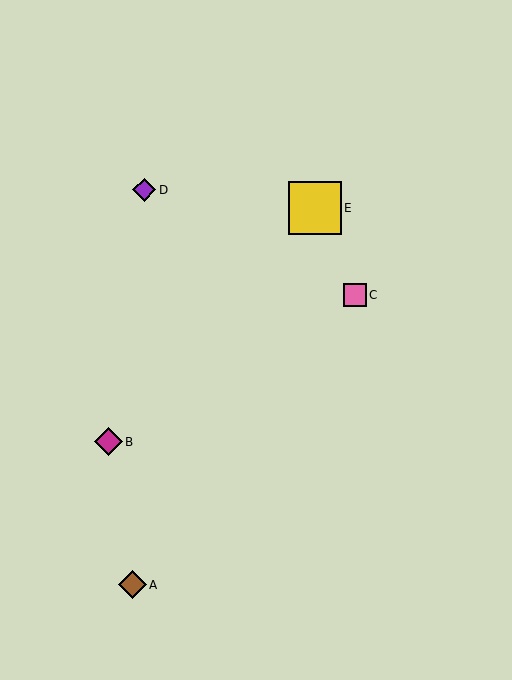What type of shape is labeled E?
Shape E is a yellow square.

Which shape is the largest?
The yellow square (labeled E) is the largest.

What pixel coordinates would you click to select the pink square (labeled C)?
Click at (355, 295) to select the pink square C.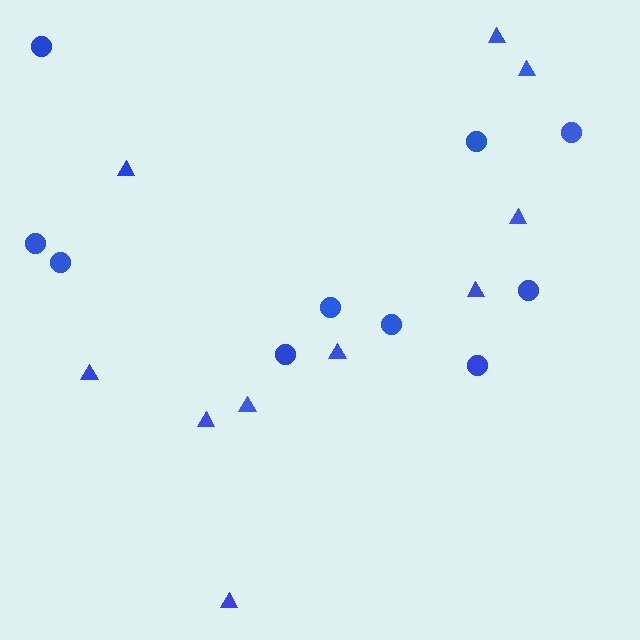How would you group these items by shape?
There are 2 groups: one group of circles (10) and one group of triangles (10).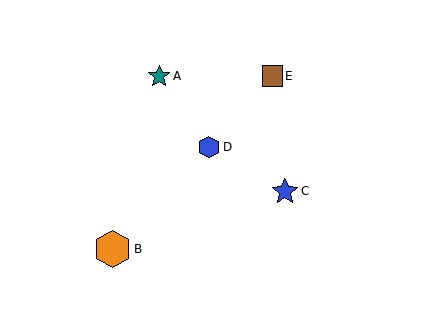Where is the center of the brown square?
The center of the brown square is at (272, 76).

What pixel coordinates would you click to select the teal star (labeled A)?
Click at (159, 76) to select the teal star A.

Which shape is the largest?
The orange hexagon (labeled B) is the largest.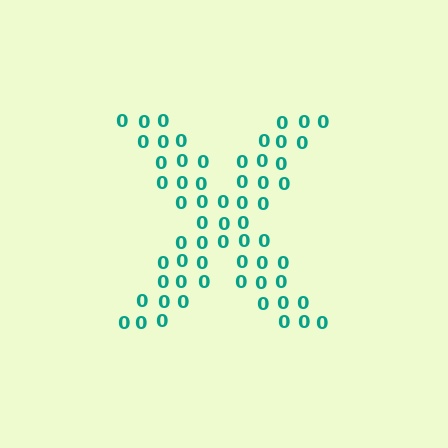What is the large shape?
The large shape is the letter X.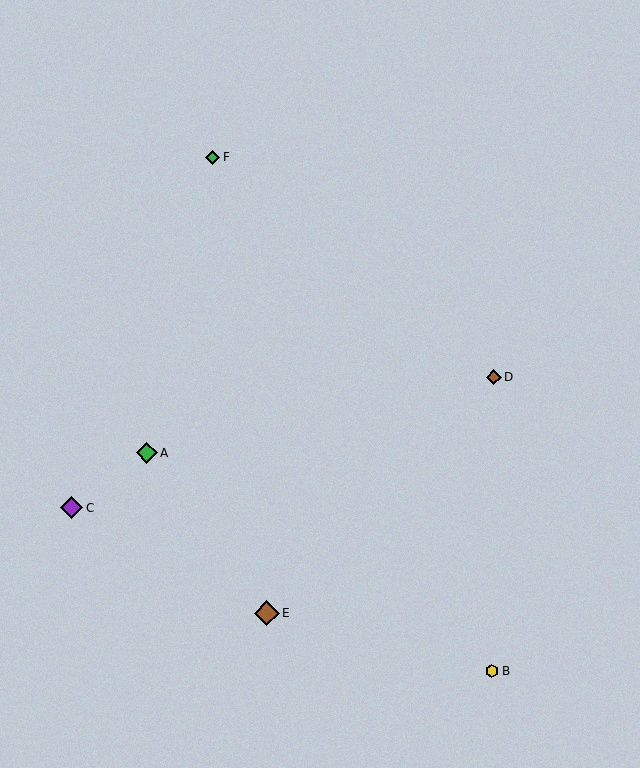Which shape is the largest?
The brown diamond (labeled E) is the largest.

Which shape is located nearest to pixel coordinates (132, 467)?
The green diamond (labeled A) at (147, 453) is nearest to that location.